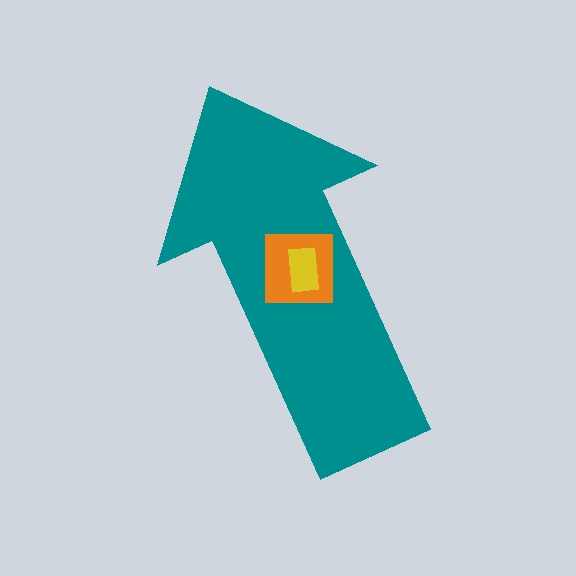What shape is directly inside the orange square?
The yellow rectangle.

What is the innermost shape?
The yellow rectangle.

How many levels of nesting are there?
3.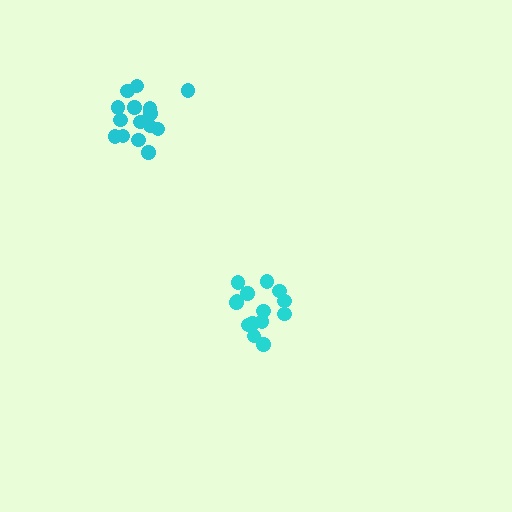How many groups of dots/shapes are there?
There are 2 groups.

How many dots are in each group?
Group 1: 14 dots, Group 2: 15 dots (29 total).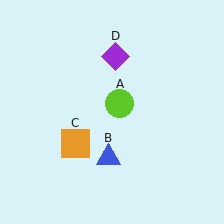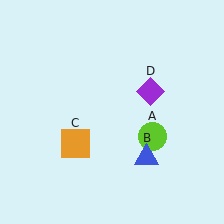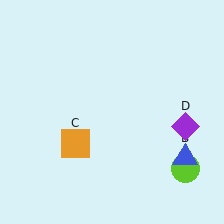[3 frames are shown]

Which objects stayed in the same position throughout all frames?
Orange square (object C) remained stationary.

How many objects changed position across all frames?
3 objects changed position: lime circle (object A), blue triangle (object B), purple diamond (object D).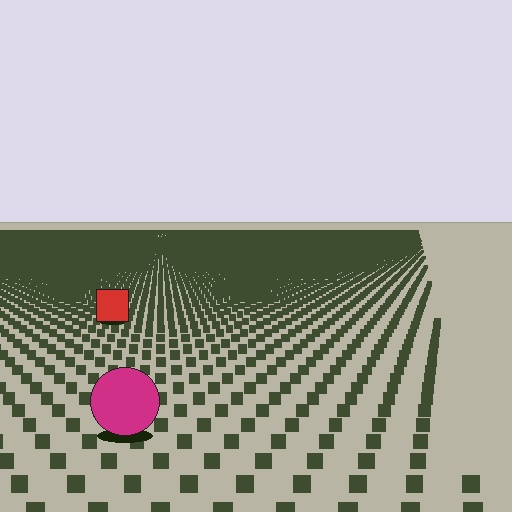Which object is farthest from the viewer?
The red square is farthest from the viewer. It appears smaller and the ground texture around it is denser.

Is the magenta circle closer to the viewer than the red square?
Yes. The magenta circle is closer — you can tell from the texture gradient: the ground texture is coarser near it.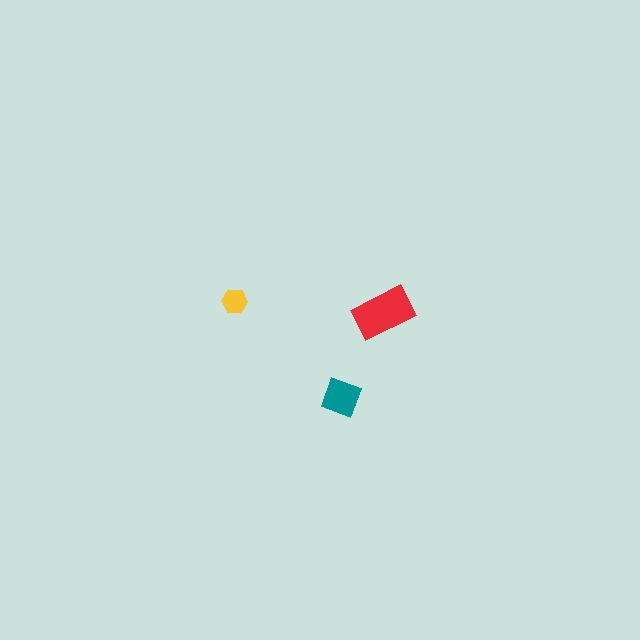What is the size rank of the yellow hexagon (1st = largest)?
3rd.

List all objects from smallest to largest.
The yellow hexagon, the teal diamond, the red rectangle.